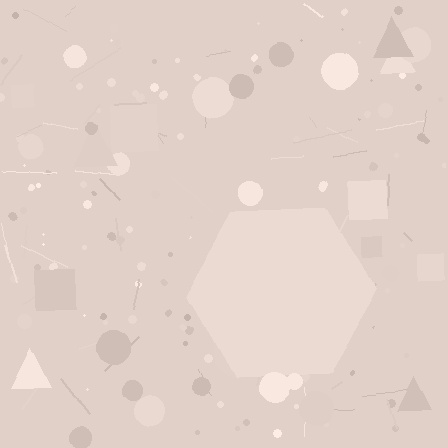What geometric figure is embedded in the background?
A hexagon is embedded in the background.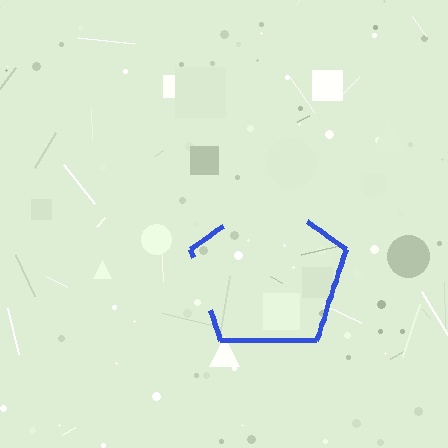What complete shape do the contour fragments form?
The contour fragments form a pentagon.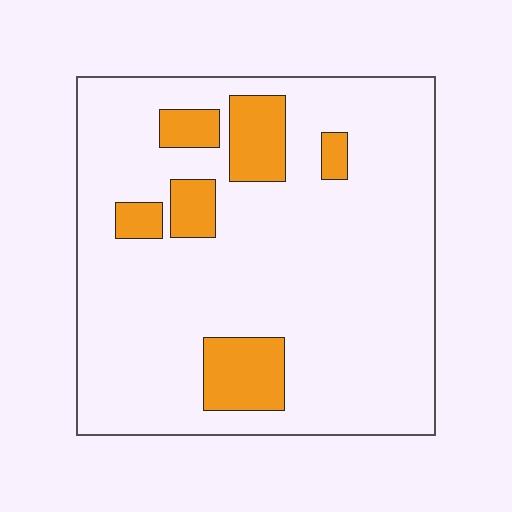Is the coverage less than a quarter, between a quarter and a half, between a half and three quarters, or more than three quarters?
Less than a quarter.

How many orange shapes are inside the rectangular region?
6.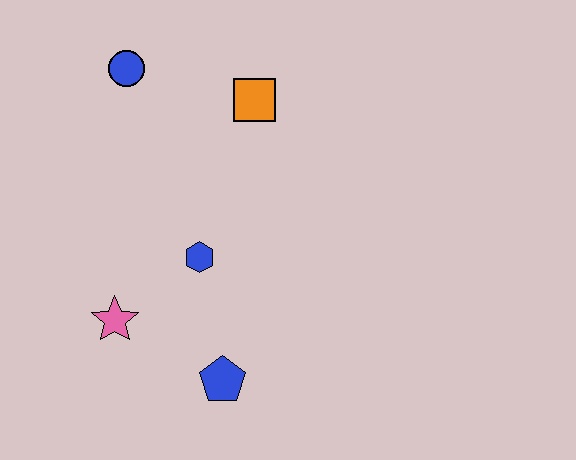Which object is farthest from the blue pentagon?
The blue circle is farthest from the blue pentagon.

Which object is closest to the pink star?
The blue hexagon is closest to the pink star.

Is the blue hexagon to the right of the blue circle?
Yes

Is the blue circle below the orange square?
No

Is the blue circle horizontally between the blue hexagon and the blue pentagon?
No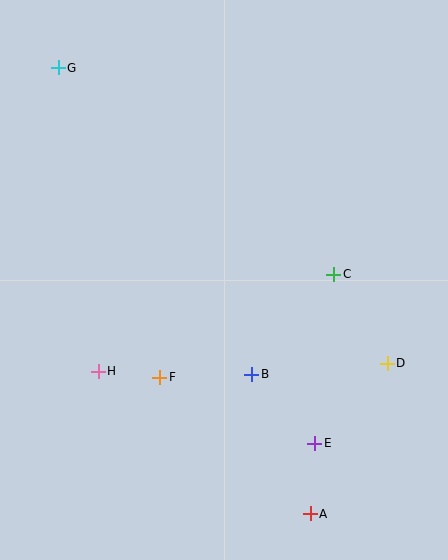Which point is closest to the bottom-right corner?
Point A is closest to the bottom-right corner.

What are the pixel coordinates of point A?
Point A is at (310, 514).